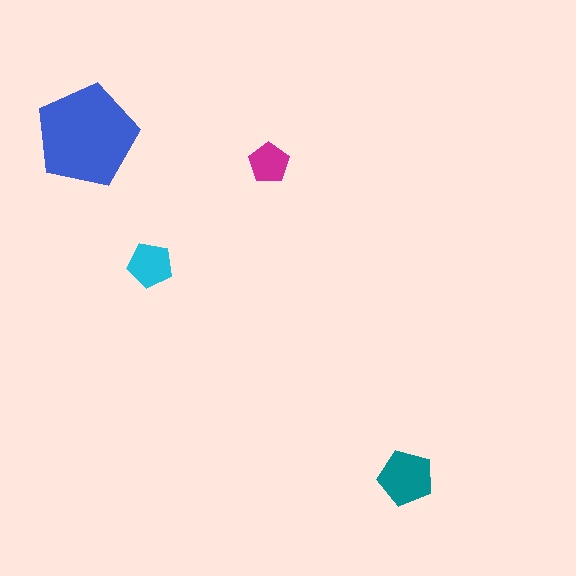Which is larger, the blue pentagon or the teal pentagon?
The blue one.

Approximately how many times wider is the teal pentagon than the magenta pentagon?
About 1.5 times wider.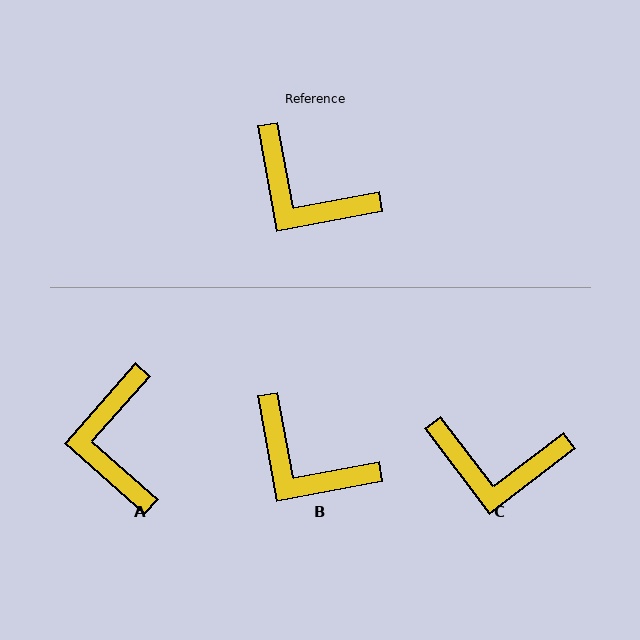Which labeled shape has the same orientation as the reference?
B.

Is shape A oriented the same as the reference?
No, it is off by about 52 degrees.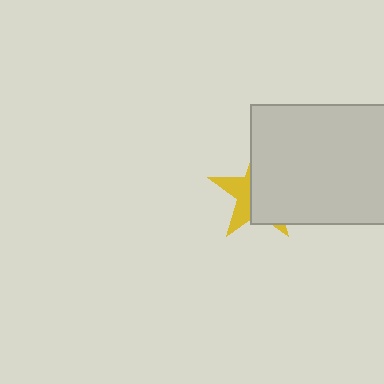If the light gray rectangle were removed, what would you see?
You would see the complete yellow star.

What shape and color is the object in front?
The object in front is a light gray rectangle.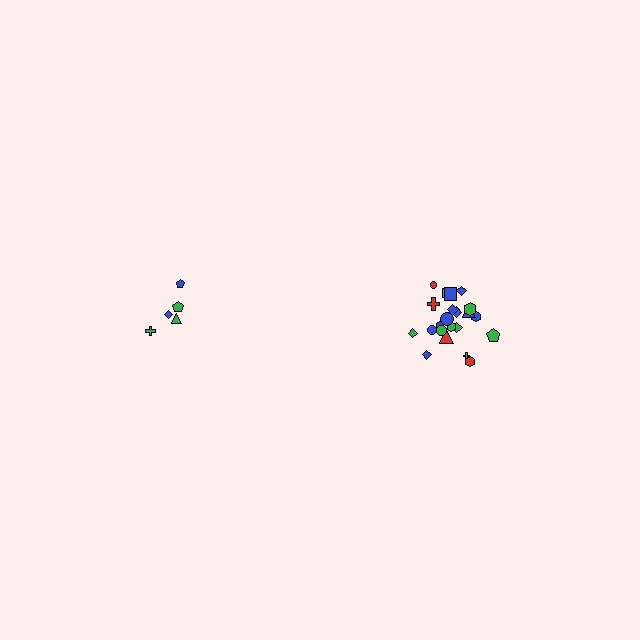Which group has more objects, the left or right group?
The right group.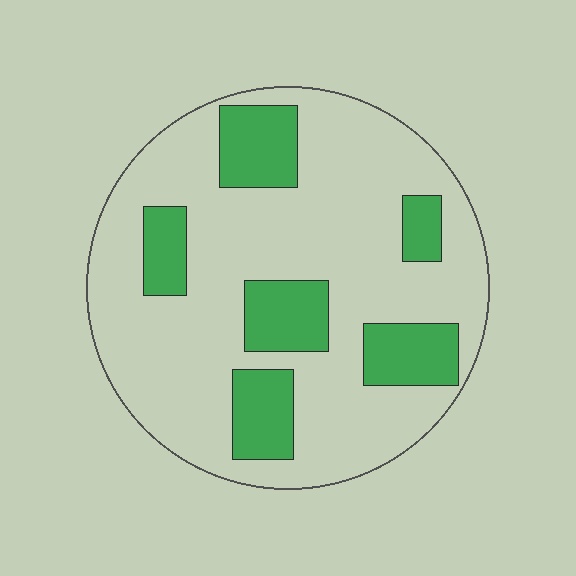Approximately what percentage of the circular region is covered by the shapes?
Approximately 25%.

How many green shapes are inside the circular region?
6.